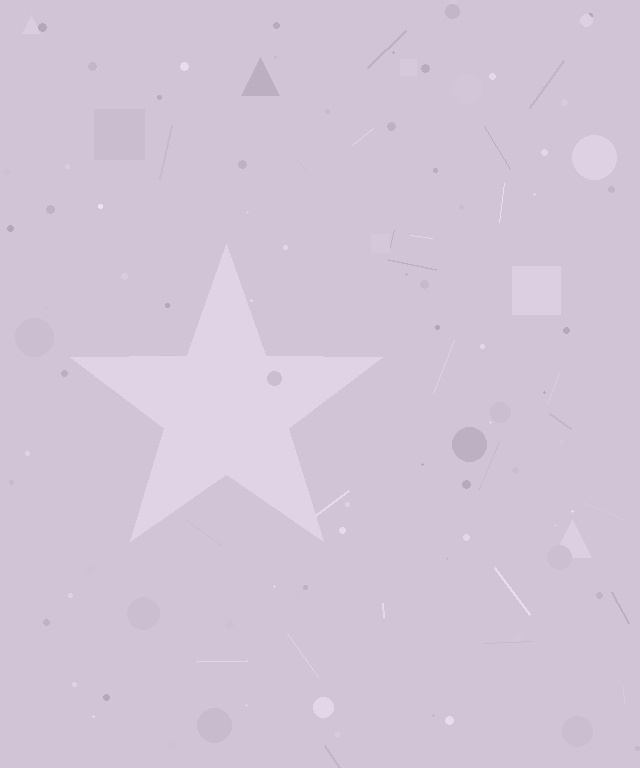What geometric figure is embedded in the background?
A star is embedded in the background.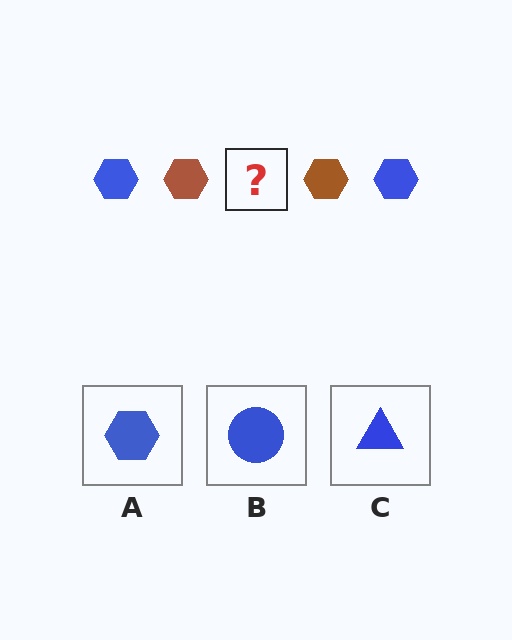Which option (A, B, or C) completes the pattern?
A.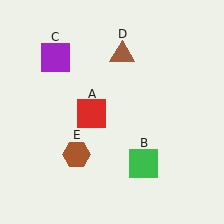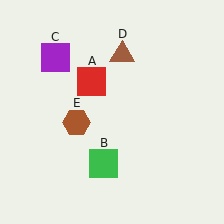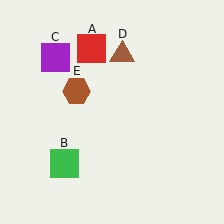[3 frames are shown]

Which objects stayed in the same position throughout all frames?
Purple square (object C) and brown triangle (object D) remained stationary.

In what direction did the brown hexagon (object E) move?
The brown hexagon (object E) moved up.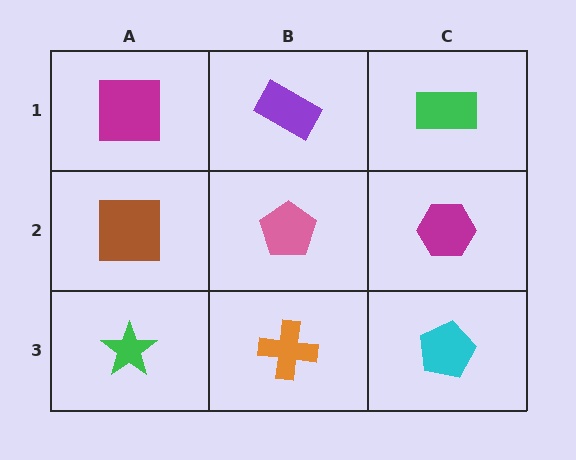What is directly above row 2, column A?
A magenta square.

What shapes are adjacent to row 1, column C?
A magenta hexagon (row 2, column C), a purple rectangle (row 1, column B).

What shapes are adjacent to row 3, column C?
A magenta hexagon (row 2, column C), an orange cross (row 3, column B).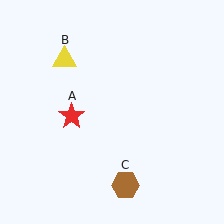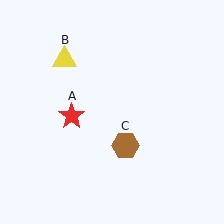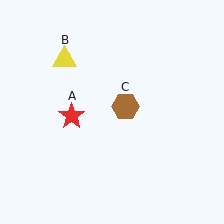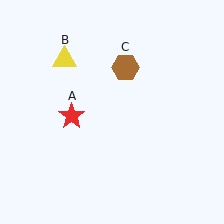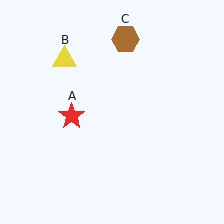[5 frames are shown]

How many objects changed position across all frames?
1 object changed position: brown hexagon (object C).